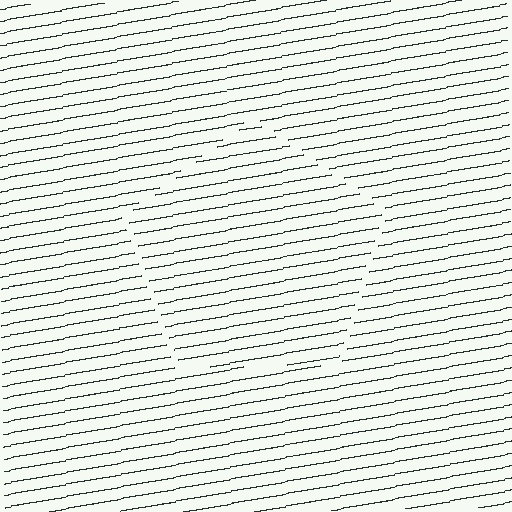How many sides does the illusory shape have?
5 sides — the line-ends trace a pentagon.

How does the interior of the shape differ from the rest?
The interior of the shape contains the same grating, shifted by half a period — the contour is defined by the phase discontinuity where line-ends from the inner and outer gratings abut.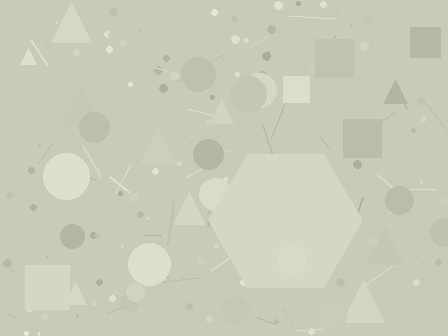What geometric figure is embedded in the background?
A hexagon is embedded in the background.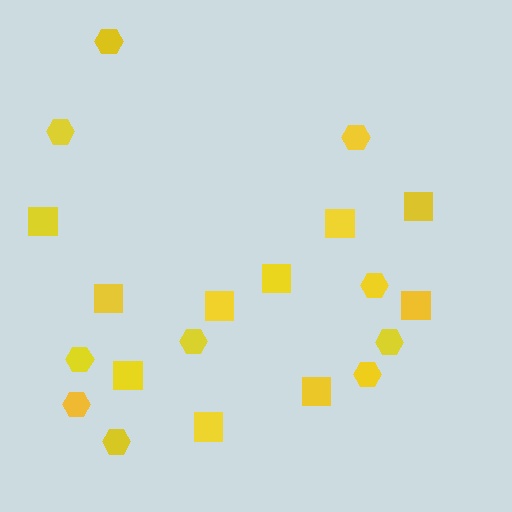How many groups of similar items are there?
There are 2 groups: one group of squares (10) and one group of hexagons (10).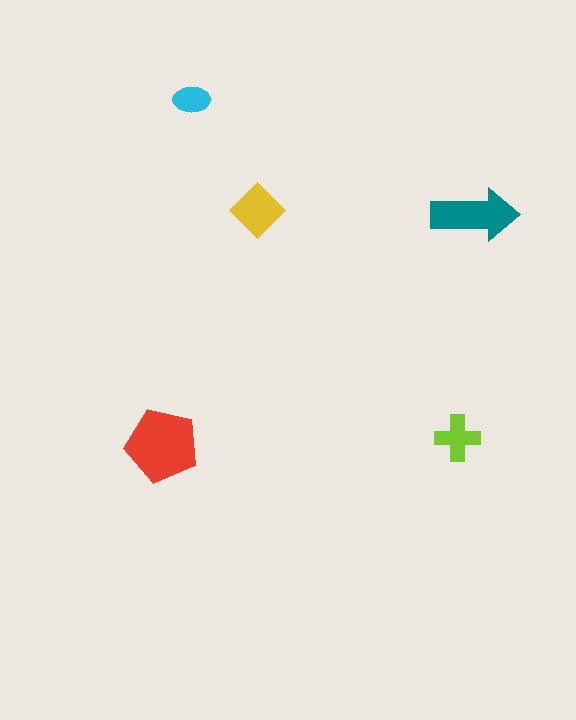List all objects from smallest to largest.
The cyan ellipse, the lime cross, the yellow diamond, the teal arrow, the red pentagon.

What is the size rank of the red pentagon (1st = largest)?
1st.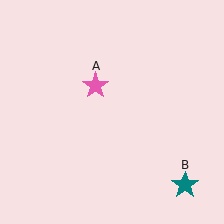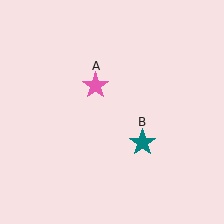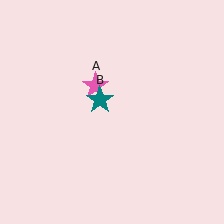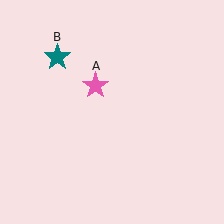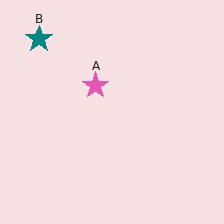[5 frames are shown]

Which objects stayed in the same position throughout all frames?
Pink star (object A) remained stationary.